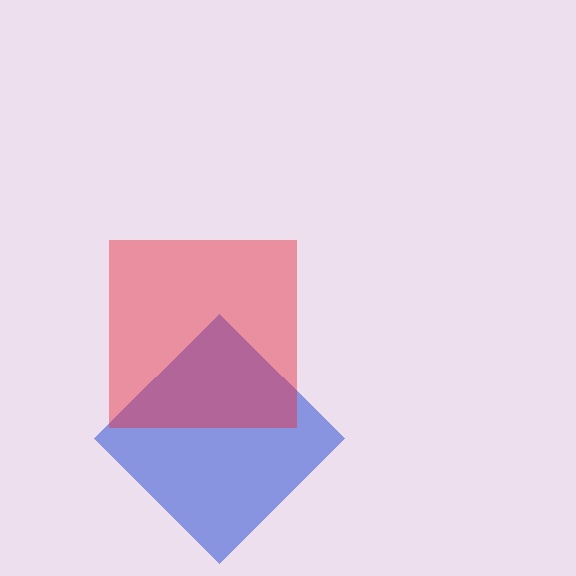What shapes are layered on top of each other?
The layered shapes are: a blue diamond, a red square.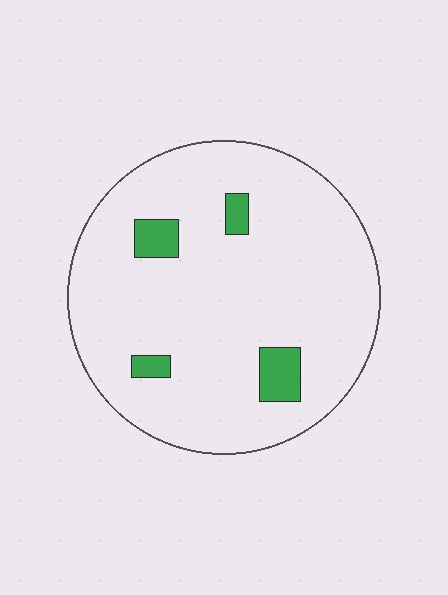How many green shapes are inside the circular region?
4.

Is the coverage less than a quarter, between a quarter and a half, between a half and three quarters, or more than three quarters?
Less than a quarter.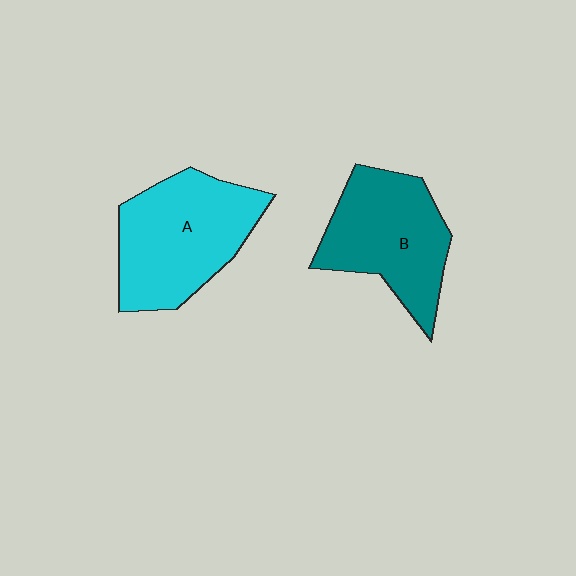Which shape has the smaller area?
Shape B (teal).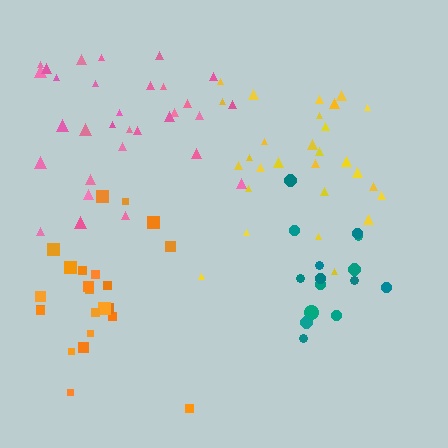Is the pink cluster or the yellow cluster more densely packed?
Yellow.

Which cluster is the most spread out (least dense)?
Orange.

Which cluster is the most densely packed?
Teal.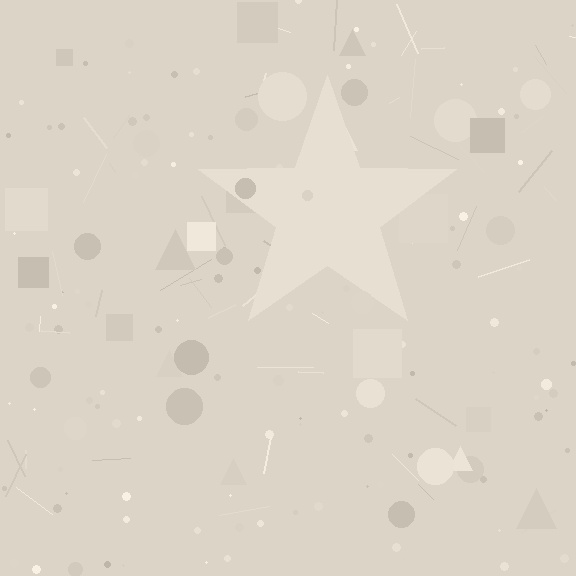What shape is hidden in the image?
A star is hidden in the image.